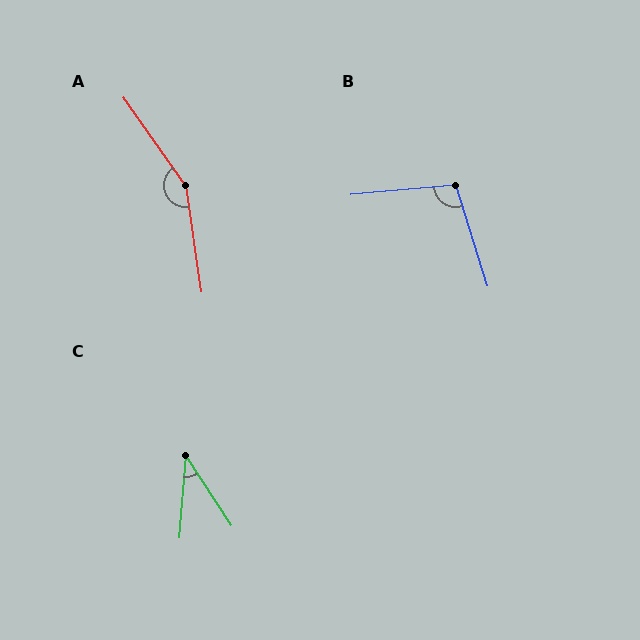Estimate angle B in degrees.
Approximately 102 degrees.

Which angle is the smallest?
C, at approximately 38 degrees.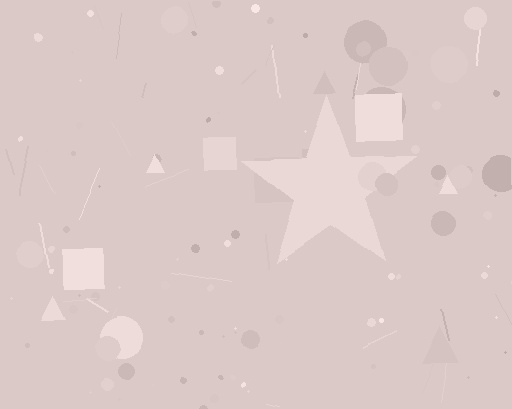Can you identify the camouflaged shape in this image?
The camouflaged shape is a star.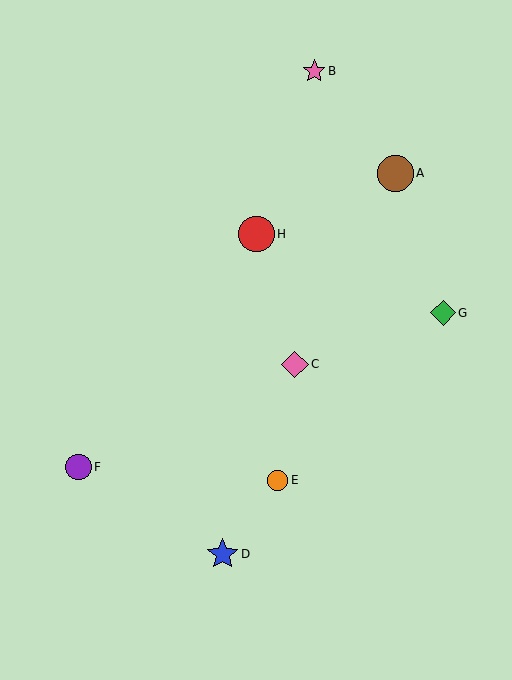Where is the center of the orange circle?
The center of the orange circle is at (278, 480).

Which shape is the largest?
The brown circle (labeled A) is the largest.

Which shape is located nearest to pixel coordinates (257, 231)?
The red circle (labeled H) at (256, 234) is nearest to that location.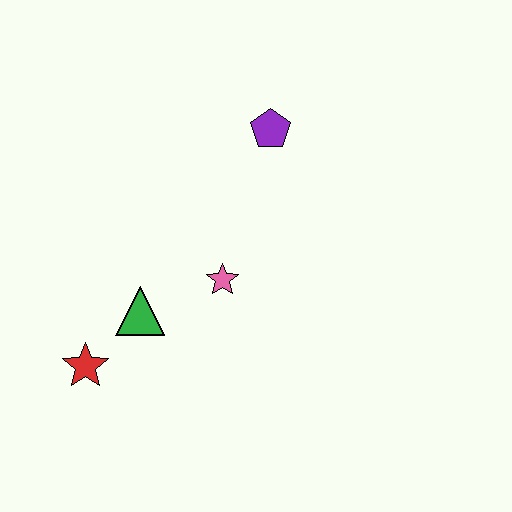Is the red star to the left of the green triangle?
Yes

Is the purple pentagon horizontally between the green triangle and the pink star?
No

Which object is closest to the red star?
The green triangle is closest to the red star.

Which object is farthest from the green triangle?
The purple pentagon is farthest from the green triangle.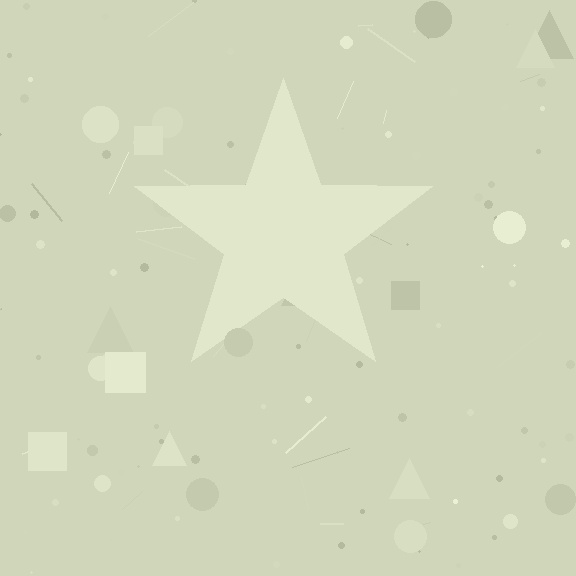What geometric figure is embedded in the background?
A star is embedded in the background.